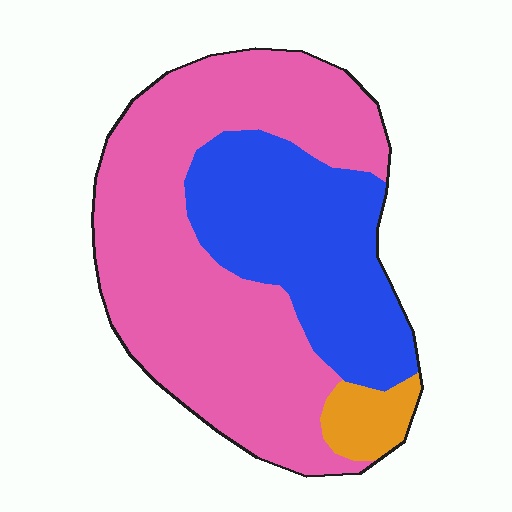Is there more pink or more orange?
Pink.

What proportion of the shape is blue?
Blue covers roughly 35% of the shape.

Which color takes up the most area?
Pink, at roughly 60%.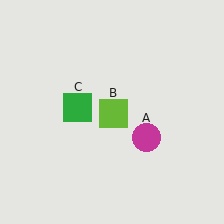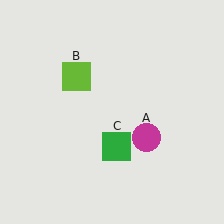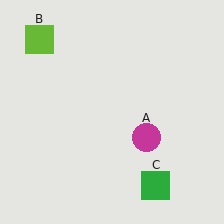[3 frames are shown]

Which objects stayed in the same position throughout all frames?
Magenta circle (object A) remained stationary.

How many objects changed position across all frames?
2 objects changed position: lime square (object B), green square (object C).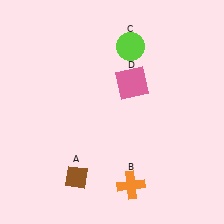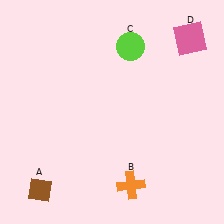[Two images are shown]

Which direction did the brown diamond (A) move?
The brown diamond (A) moved left.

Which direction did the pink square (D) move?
The pink square (D) moved right.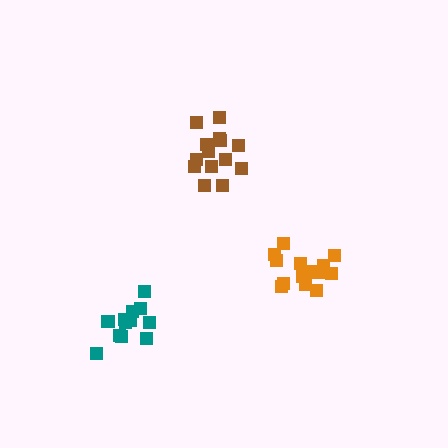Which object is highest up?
The brown cluster is topmost.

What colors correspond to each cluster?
The clusters are colored: brown, teal, orange.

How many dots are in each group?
Group 1: 14 dots, Group 2: 12 dots, Group 3: 14 dots (40 total).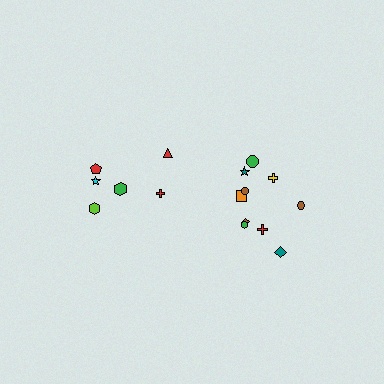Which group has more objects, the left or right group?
The right group.